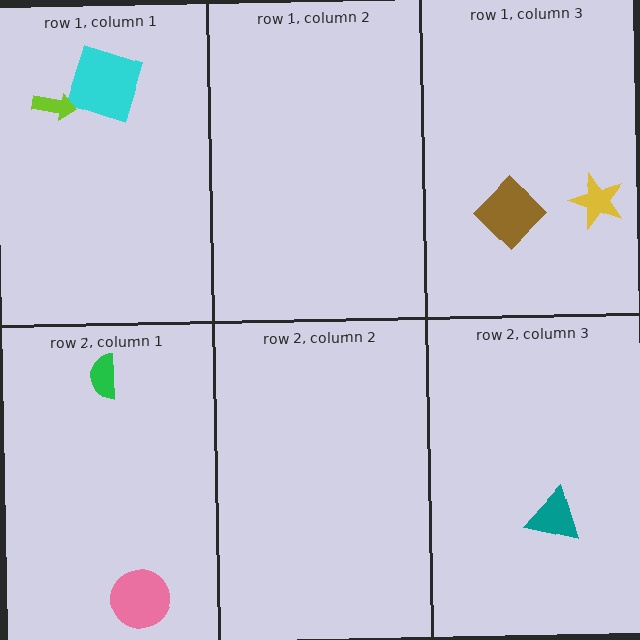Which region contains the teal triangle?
The row 2, column 3 region.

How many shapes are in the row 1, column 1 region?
2.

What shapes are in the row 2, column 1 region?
The pink circle, the green semicircle.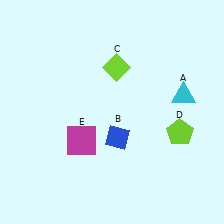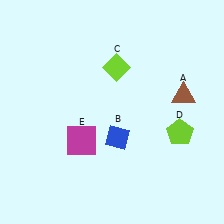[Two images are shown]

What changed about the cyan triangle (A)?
In Image 1, A is cyan. In Image 2, it changed to brown.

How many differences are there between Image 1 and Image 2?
There is 1 difference between the two images.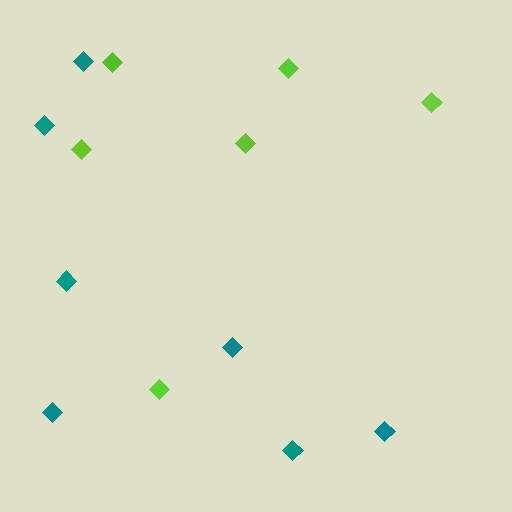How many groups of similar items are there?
There are 2 groups: one group of lime diamonds (6) and one group of teal diamonds (7).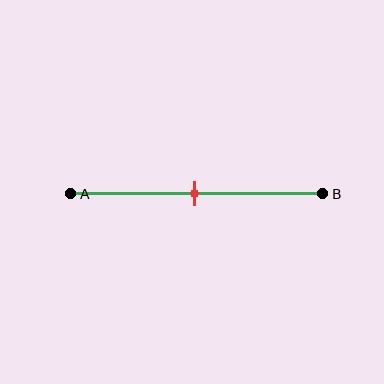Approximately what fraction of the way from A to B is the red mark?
The red mark is approximately 50% of the way from A to B.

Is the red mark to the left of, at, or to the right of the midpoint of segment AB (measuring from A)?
The red mark is approximately at the midpoint of segment AB.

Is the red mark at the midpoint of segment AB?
Yes, the mark is approximately at the midpoint.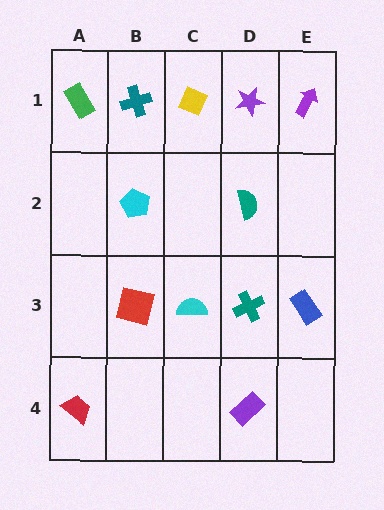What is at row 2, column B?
A cyan pentagon.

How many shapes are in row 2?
2 shapes.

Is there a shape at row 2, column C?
No, that cell is empty.